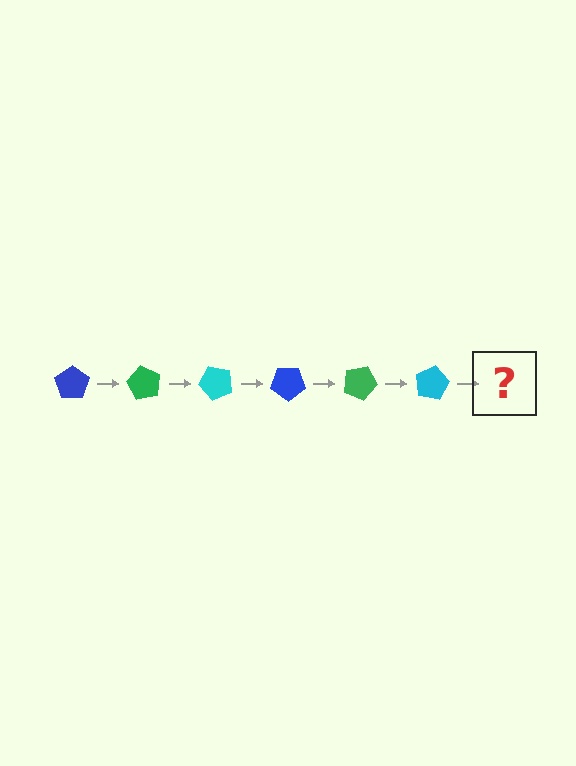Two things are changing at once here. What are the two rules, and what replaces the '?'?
The two rules are that it rotates 60 degrees each step and the color cycles through blue, green, and cyan. The '?' should be a blue pentagon, rotated 360 degrees from the start.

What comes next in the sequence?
The next element should be a blue pentagon, rotated 360 degrees from the start.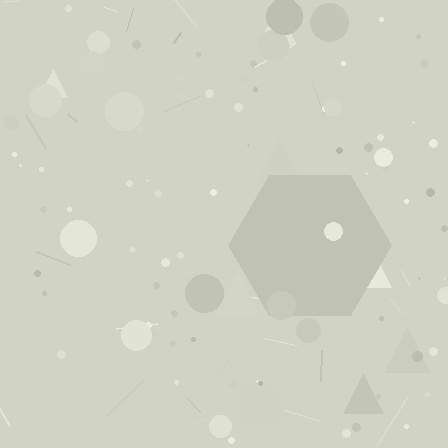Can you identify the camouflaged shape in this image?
The camouflaged shape is a hexagon.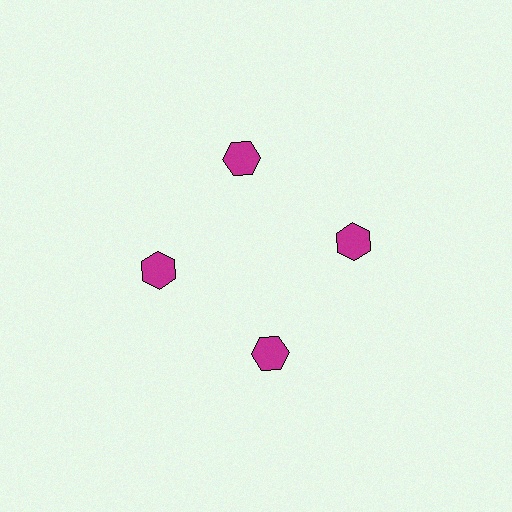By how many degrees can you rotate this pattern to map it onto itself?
The pattern maps onto itself every 90 degrees of rotation.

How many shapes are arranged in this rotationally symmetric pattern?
There are 4 shapes, arranged in 4 groups of 1.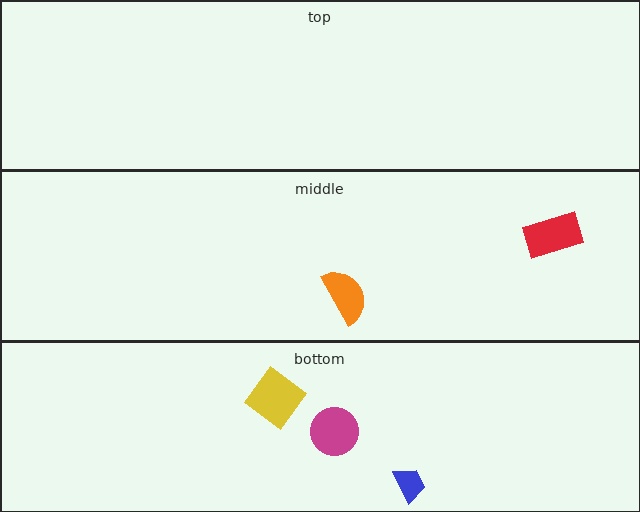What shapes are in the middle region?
The orange semicircle, the red rectangle.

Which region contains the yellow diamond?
The bottom region.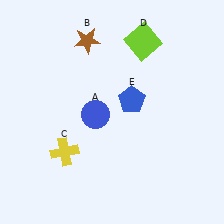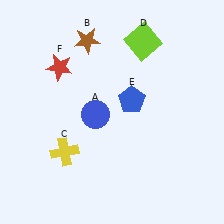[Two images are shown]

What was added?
A red star (F) was added in Image 2.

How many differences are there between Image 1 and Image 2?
There is 1 difference between the two images.